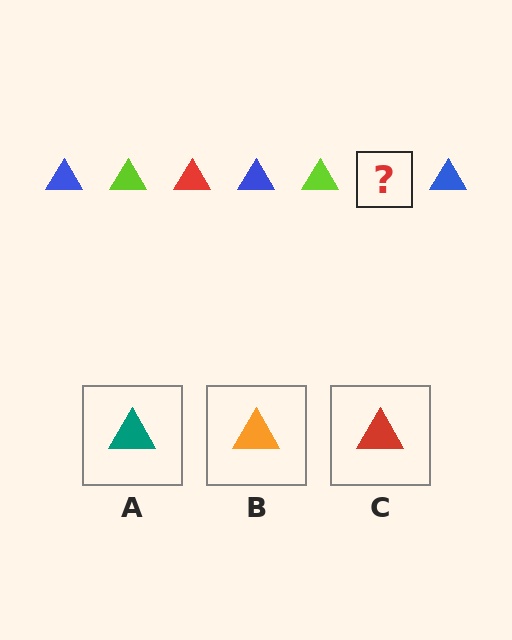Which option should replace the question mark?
Option C.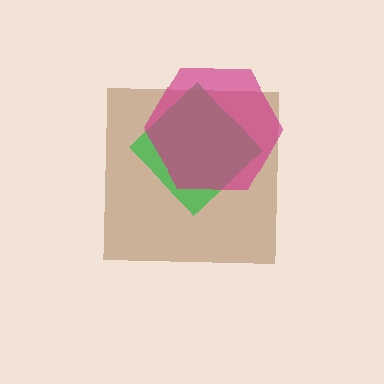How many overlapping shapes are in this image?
There are 3 overlapping shapes in the image.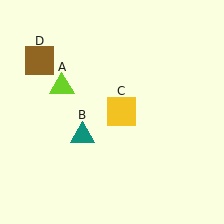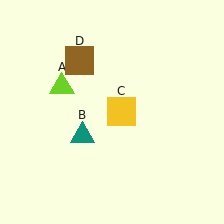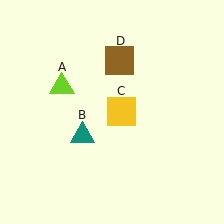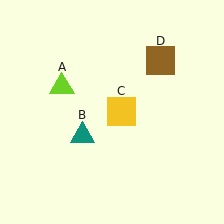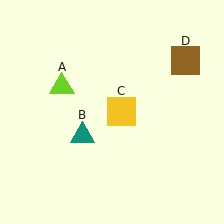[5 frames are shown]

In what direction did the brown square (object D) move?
The brown square (object D) moved right.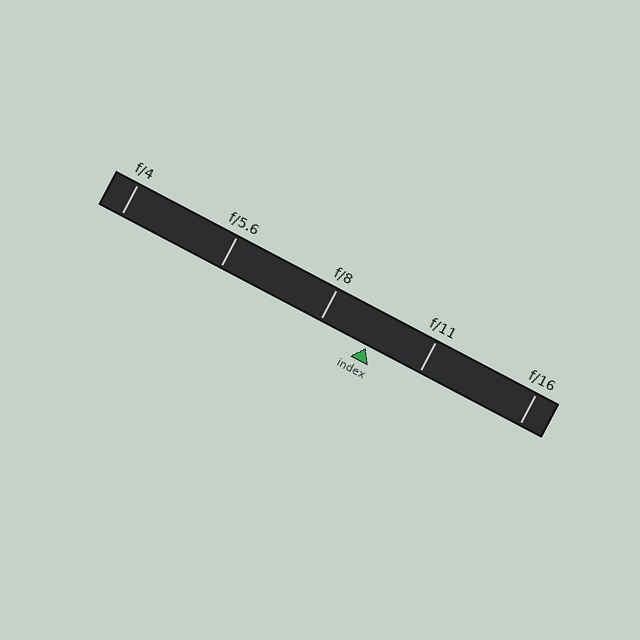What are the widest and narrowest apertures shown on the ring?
The widest aperture shown is f/4 and the narrowest is f/16.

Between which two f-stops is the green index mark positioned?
The index mark is between f/8 and f/11.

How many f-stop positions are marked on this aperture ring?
There are 5 f-stop positions marked.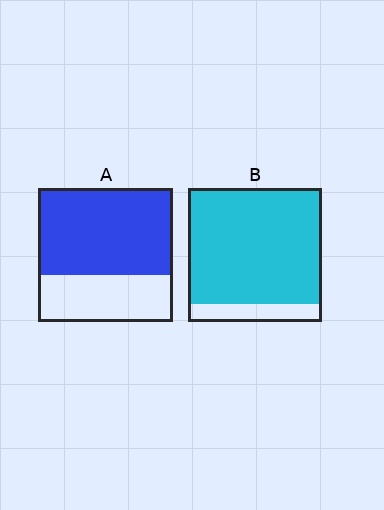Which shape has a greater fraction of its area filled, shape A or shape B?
Shape B.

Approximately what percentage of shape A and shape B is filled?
A is approximately 65% and B is approximately 85%.